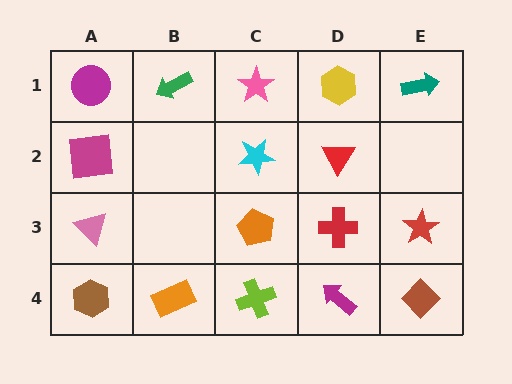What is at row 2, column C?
A cyan star.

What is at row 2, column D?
A red triangle.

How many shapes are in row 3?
4 shapes.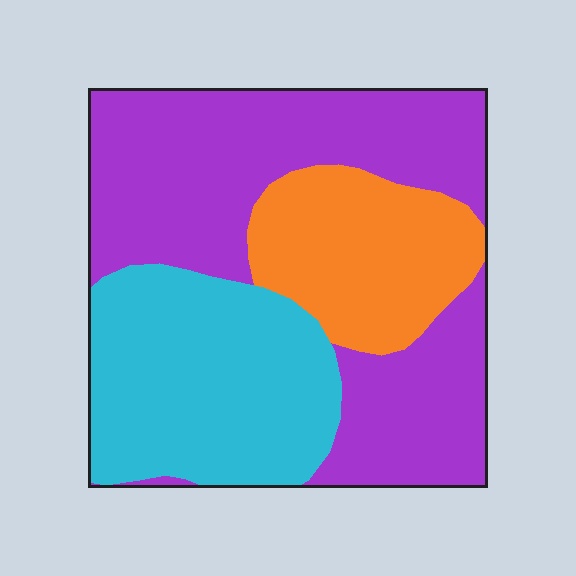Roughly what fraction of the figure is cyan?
Cyan covers 31% of the figure.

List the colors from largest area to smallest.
From largest to smallest: purple, cyan, orange.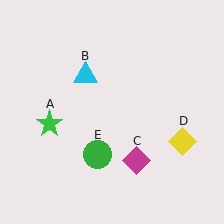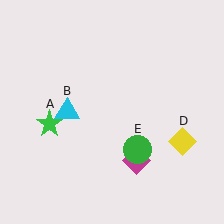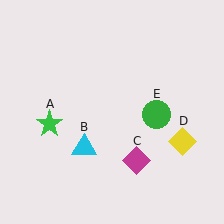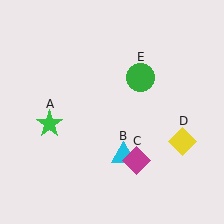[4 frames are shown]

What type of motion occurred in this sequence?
The cyan triangle (object B), green circle (object E) rotated counterclockwise around the center of the scene.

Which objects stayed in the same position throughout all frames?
Green star (object A) and magenta diamond (object C) and yellow diamond (object D) remained stationary.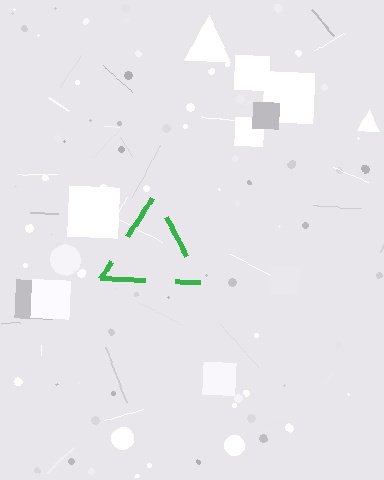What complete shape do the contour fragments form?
The contour fragments form a triangle.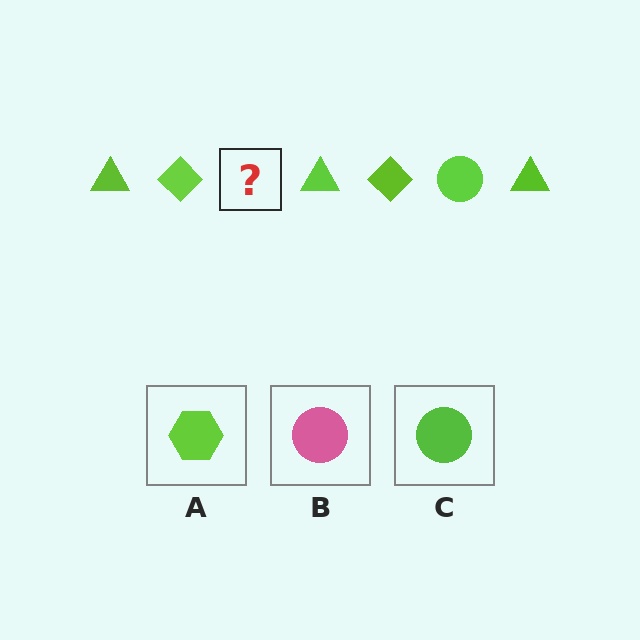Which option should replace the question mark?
Option C.